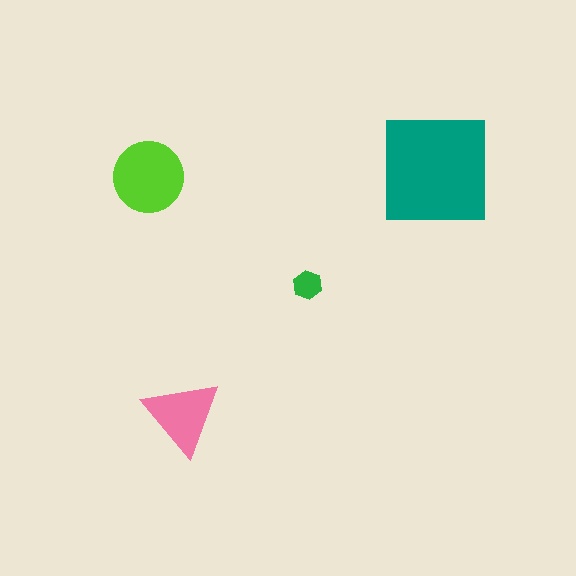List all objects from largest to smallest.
The teal square, the lime circle, the pink triangle, the green hexagon.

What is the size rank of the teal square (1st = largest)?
1st.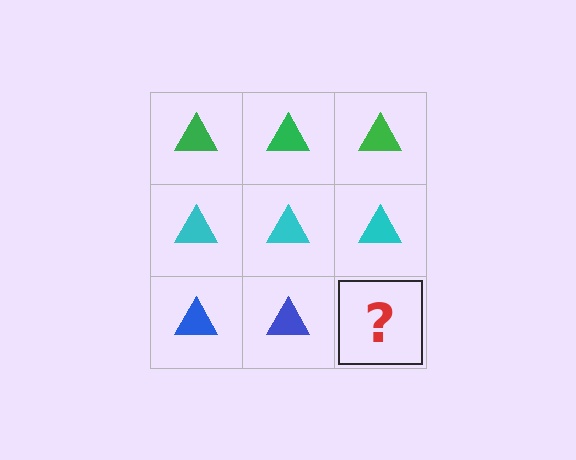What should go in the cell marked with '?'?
The missing cell should contain a blue triangle.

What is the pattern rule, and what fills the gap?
The rule is that each row has a consistent color. The gap should be filled with a blue triangle.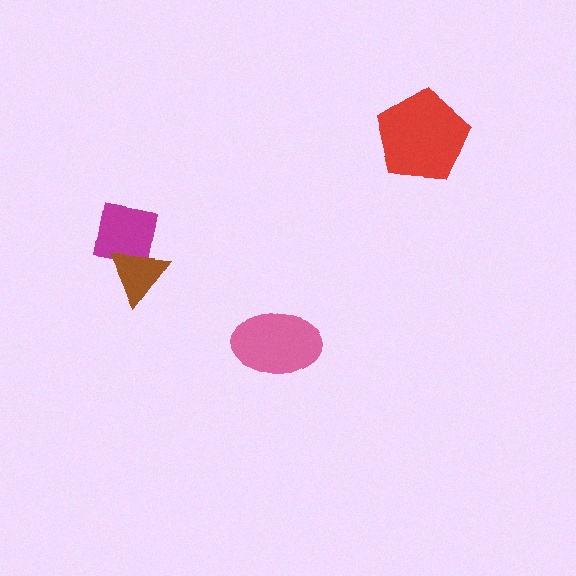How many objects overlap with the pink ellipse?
0 objects overlap with the pink ellipse.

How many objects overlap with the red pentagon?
0 objects overlap with the red pentagon.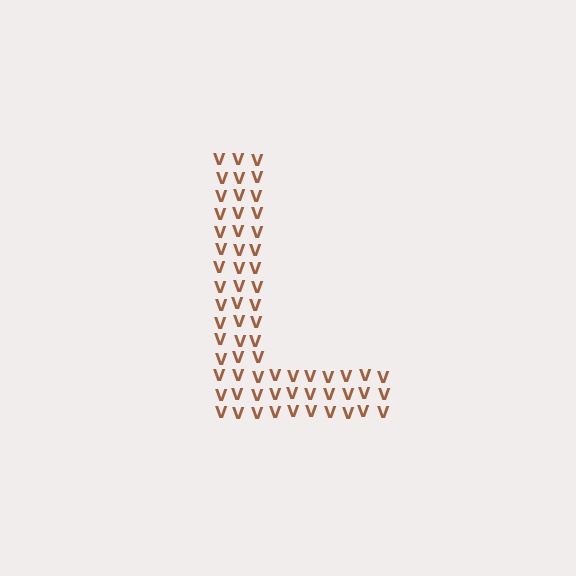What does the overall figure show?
The overall figure shows the letter L.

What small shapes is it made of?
It is made of small letter V's.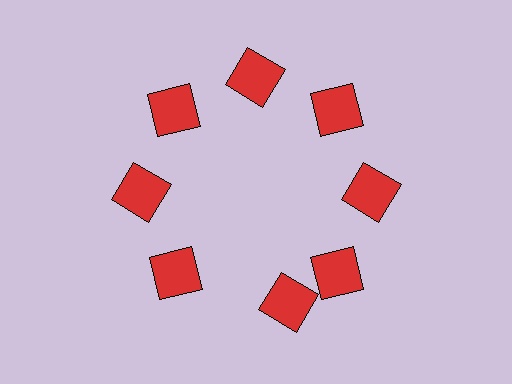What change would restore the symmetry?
The symmetry would be restored by rotating it back into even spacing with its neighbors so that all 8 squares sit at equal angles and equal distance from the center.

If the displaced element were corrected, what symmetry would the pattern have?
It would have 8-fold rotational symmetry — the pattern would map onto itself every 45 degrees.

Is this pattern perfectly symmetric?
No. The 8 red squares are arranged in a ring, but one element near the 6 o'clock position is rotated out of alignment along the ring, breaking the 8-fold rotational symmetry.